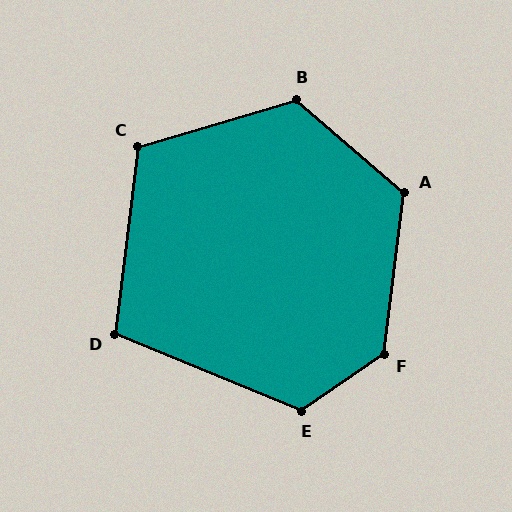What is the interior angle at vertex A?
Approximately 124 degrees (obtuse).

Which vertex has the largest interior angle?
F, at approximately 131 degrees.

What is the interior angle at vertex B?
Approximately 123 degrees (obtuse).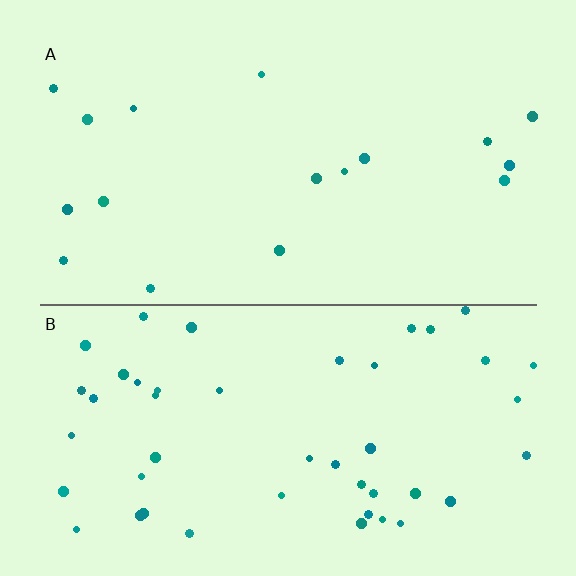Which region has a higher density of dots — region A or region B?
B (the bottom).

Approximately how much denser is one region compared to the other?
Approximately 2.8× — region B over region A.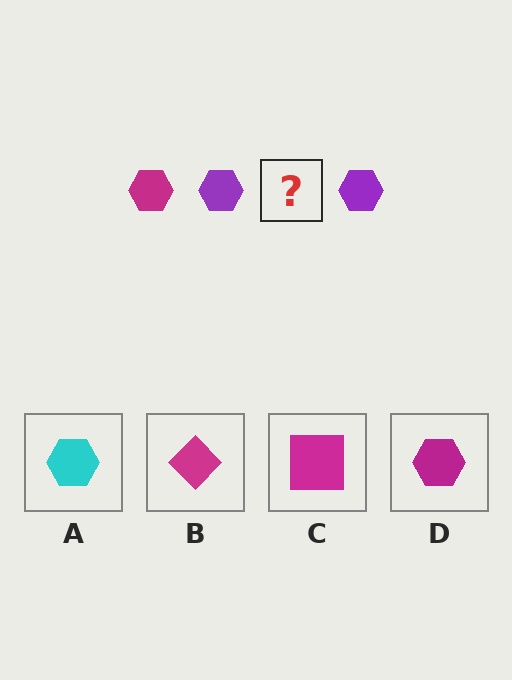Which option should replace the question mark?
Option D.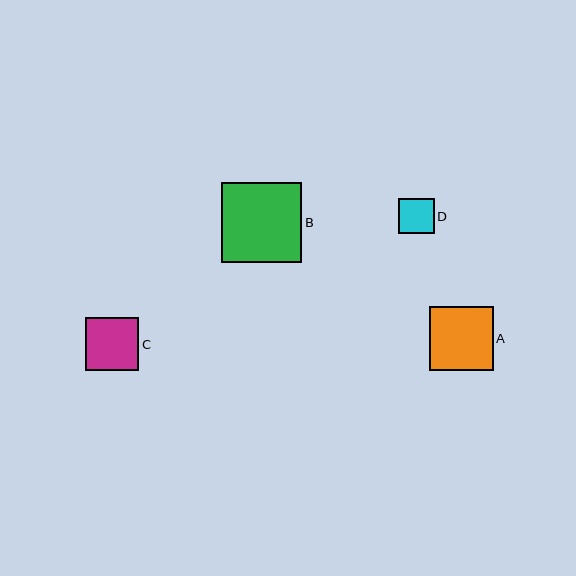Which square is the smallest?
Square D is the smallest with a size of approximately 35 pixels.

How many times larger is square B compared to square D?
Square B is approximately 2.3 times the size of square D.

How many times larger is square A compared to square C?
Square A is approximately 1.2 times the size of square C.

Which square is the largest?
Square B is the largest with a size of approximately 81 pixels.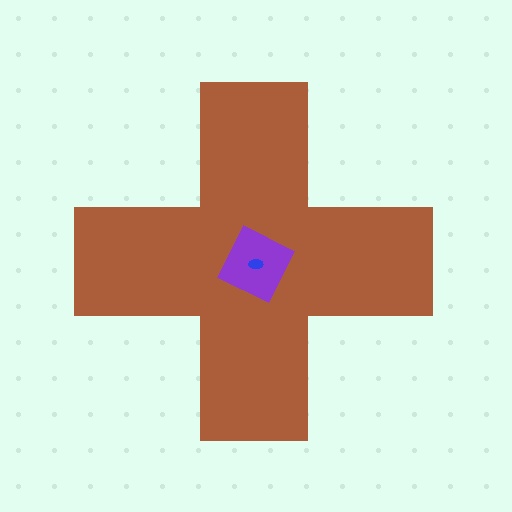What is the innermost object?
The blue ellipse.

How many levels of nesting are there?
3.